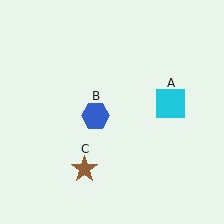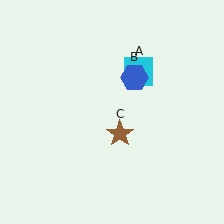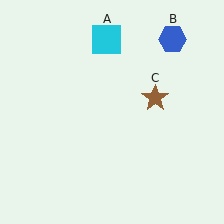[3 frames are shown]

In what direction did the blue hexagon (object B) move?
The blue hexagon (object B) moved up and to the right.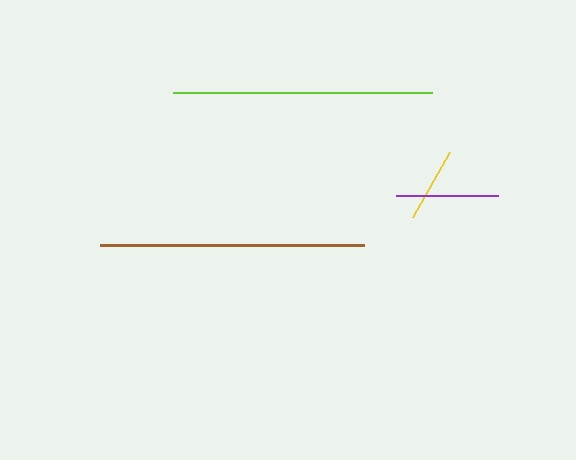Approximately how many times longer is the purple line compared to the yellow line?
The purple line is approximately 1.3 times the length of the yellow line.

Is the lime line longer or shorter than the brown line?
The brown line is longer than the lime line.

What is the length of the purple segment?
The purple segment is approximately 102 pixels long.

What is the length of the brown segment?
The brown segment is approximately 263 pixels long.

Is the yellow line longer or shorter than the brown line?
The brown line is longer than the yellow line.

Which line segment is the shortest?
The yellow line is the shortest at approximately 76 pixels.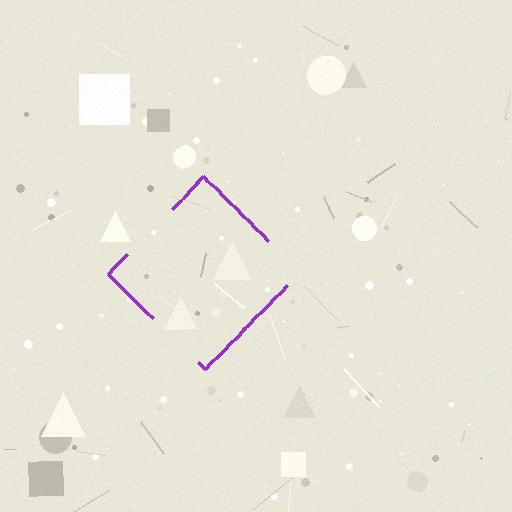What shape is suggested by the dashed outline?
The dashed outline suggests a diamond.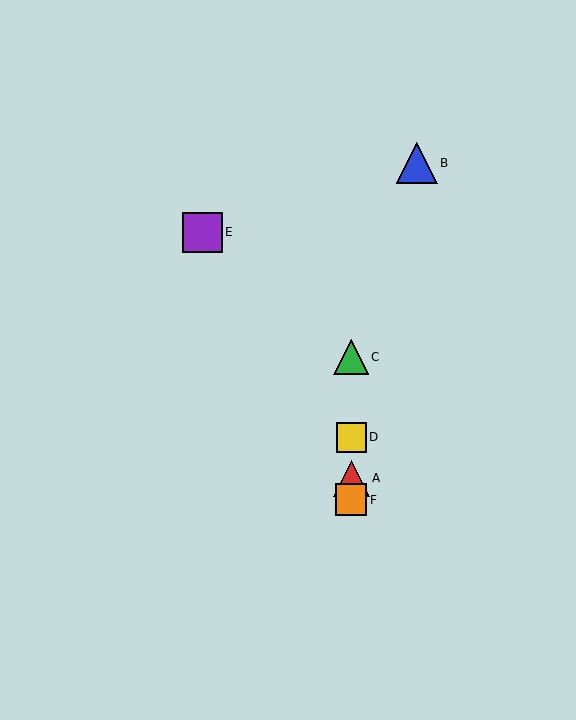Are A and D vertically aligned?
Yes, both are at x≈351.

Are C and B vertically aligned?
No, C is at x≈351 and B is at x≈417.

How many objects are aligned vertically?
4 objects (A, C, D, F) are aligned vertically.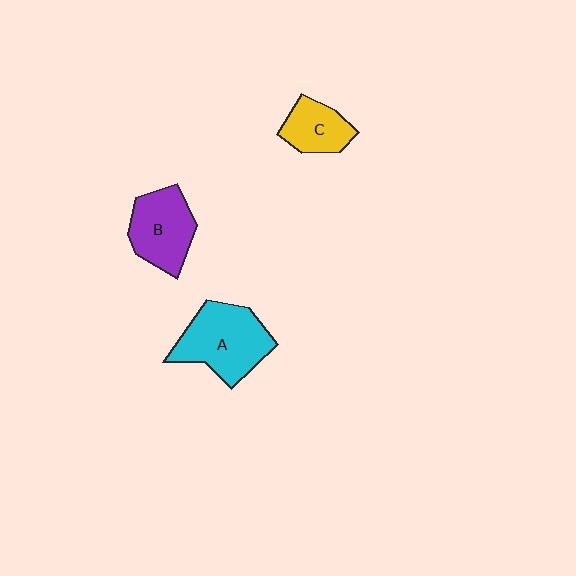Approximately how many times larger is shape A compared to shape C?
Approximately 1.8 times.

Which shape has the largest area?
Shape A (cyan).